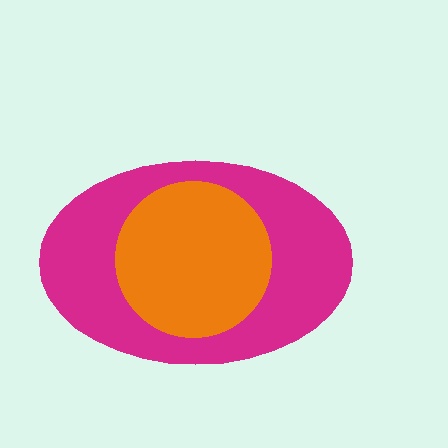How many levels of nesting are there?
2.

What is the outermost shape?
The magenta ellipse.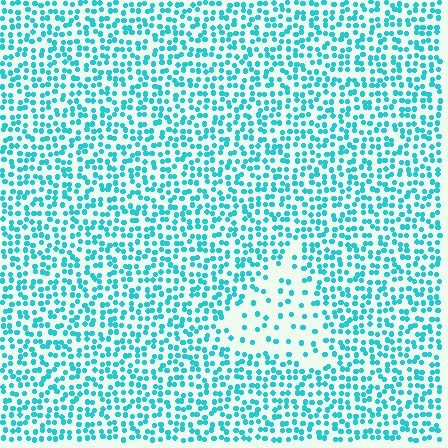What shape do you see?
I see a triangle.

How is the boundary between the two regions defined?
The boundary is defined by a change in element density (approximately 2.7x ratio). All elements are the same color, size, and shape.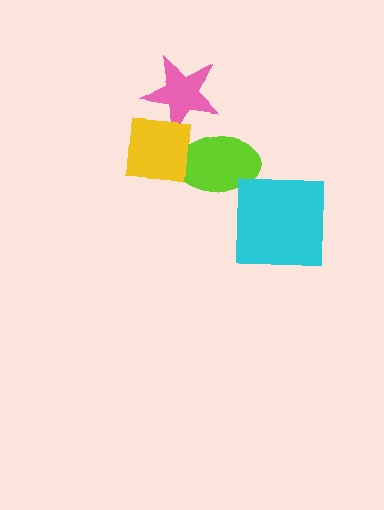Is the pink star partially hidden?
Yes, it is partially covered by another shape.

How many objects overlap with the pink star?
1 object overlaps with the pink star.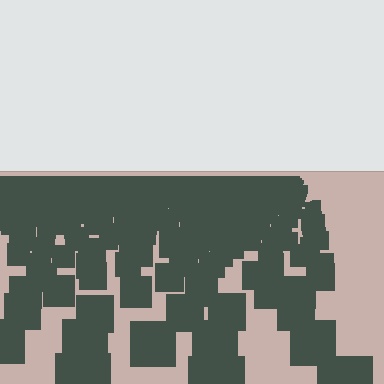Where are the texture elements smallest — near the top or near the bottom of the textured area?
Near the top.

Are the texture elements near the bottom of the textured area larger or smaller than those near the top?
Larger. Near the bottom, elements are closer to the viewer and appear at a bigger on-screen size.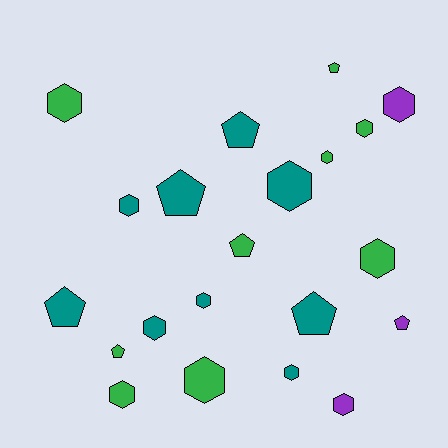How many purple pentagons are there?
There is 1 purple pentagon.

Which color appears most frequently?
Teal, with 9 objects.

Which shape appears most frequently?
Hexagon, with 13 objects.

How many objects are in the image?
There are 21 objects.